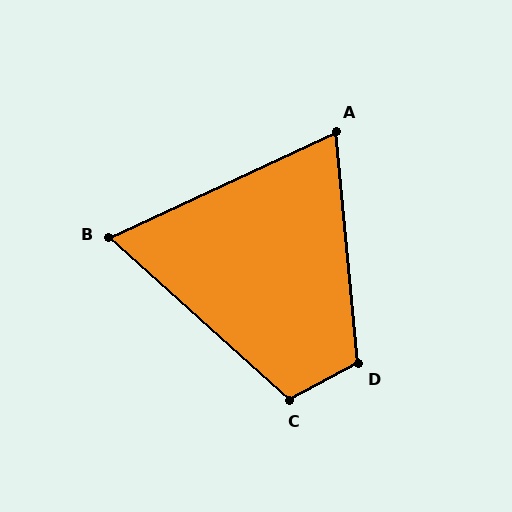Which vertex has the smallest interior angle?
B, at approximately 67 degrees.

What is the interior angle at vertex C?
Approximately 110 degrees (obtuse).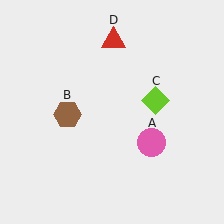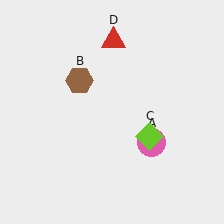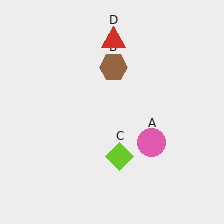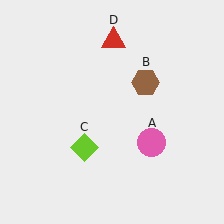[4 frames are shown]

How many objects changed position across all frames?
2 objects changed position: brown hexagon (object B), lime diamond (object C).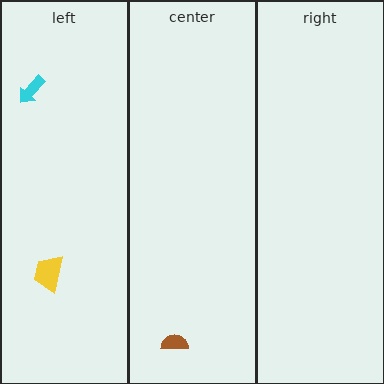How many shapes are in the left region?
2.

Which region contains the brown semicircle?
The center region.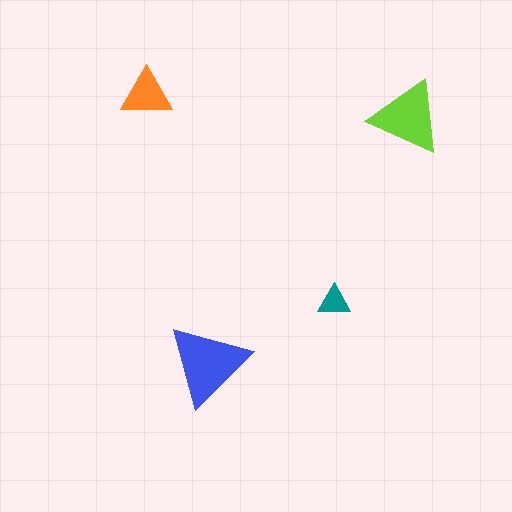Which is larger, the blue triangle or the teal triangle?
The blue one.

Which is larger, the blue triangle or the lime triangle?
The blue one.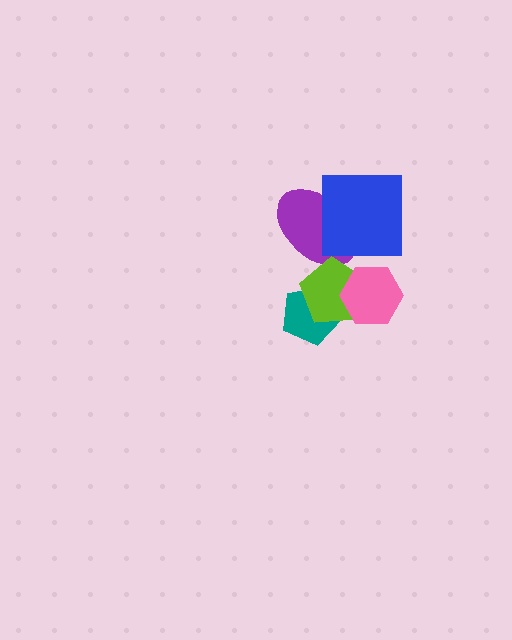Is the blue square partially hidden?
No, no other shape covers it.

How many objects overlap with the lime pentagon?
3 objects overlap with the lime pentagon.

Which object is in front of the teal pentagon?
The lime pentagon is in front of the teal pentagon.